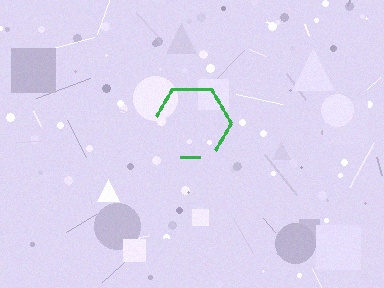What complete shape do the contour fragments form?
The contour fragments form a hexagon.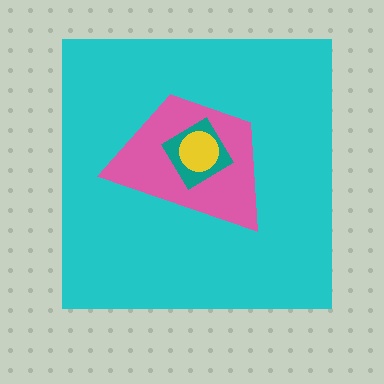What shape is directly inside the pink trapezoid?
The teal diamond.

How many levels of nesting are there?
4.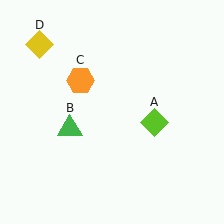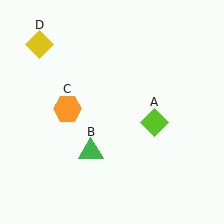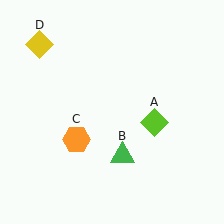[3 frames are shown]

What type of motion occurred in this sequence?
The green triangle (object B), orange hexagon (object C) rotated counterclockwise around the center of the scene.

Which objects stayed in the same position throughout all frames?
Lime diamond (object A) and yellow diamond (object D) remained stationary.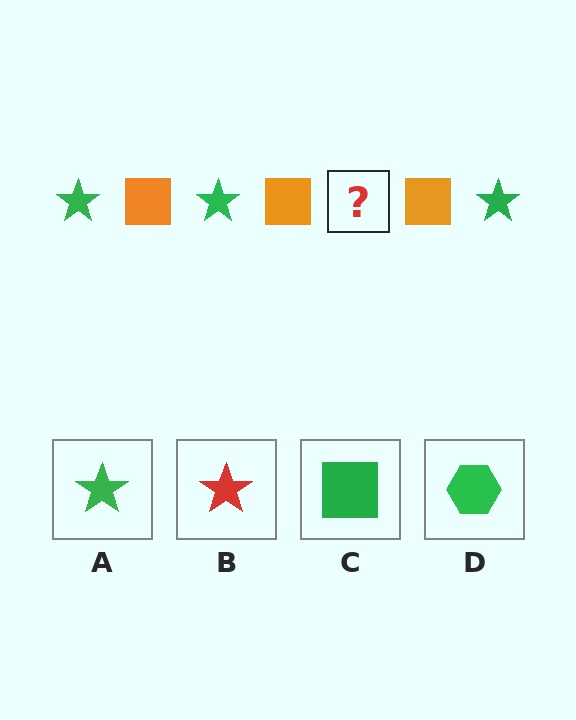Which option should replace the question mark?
Option A.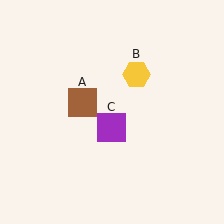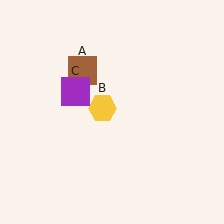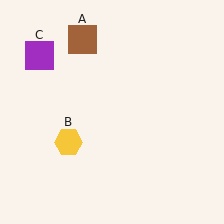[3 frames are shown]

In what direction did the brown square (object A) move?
The brown square (object A) moved up.